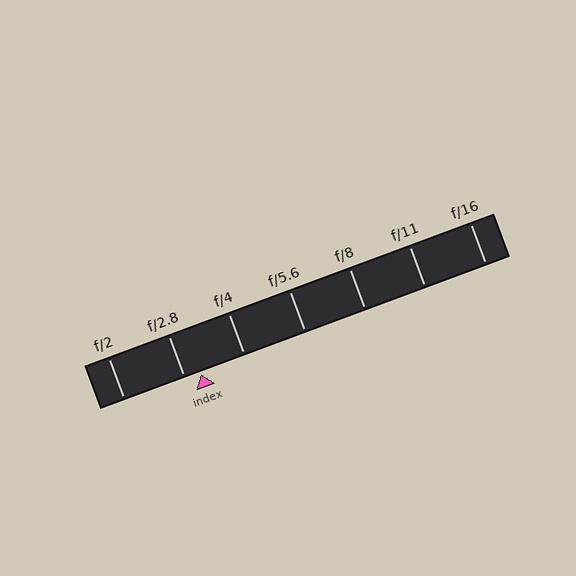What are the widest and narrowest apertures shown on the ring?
The widest aperture shown is f/2 and the narrowest is f/16.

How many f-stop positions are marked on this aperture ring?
There are 7 f-stop positions marked.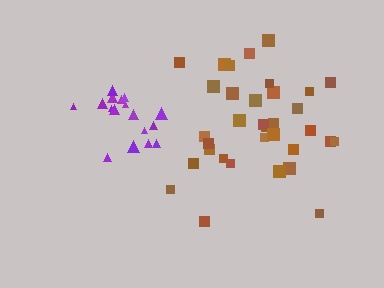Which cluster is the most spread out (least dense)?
Brown.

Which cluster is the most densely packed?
Purple.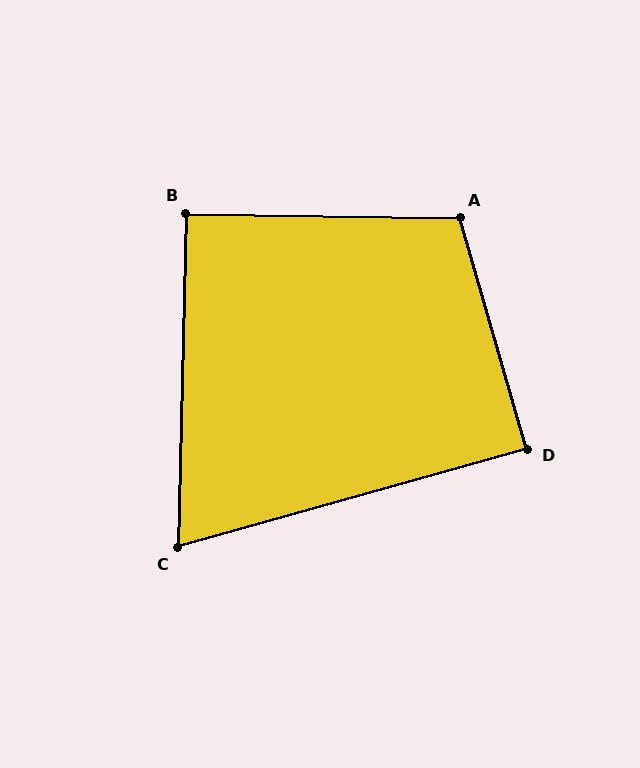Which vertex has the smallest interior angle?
C, at approximately 73 degrees.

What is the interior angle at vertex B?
Approximately 90 degrees (approximately right).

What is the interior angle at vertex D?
Approximately 90 degrees (approximately right).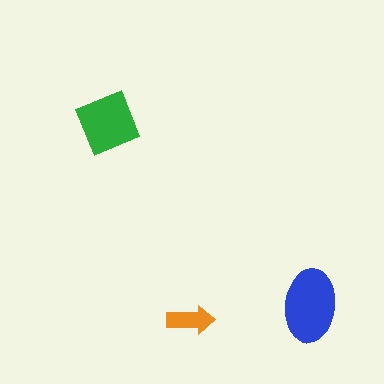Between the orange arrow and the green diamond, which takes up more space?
The green diamond.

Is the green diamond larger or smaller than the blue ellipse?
Smaller.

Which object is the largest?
The blue ellipse.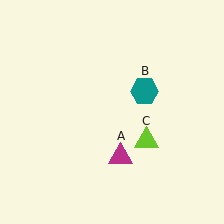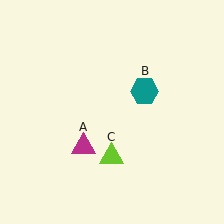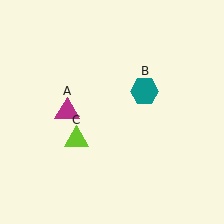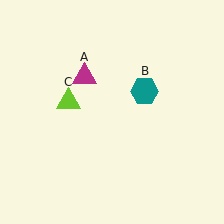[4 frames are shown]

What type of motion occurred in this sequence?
The magenta triangle (object A), lime triangle (object C) rotated clockwise around the center of the scene.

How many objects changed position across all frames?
2 objects changed position: magenta triangle (object A), lime triangle (object C).